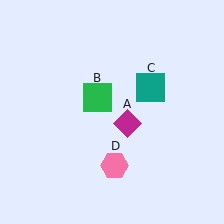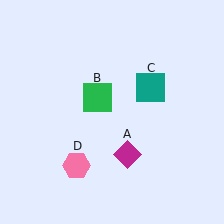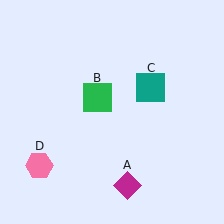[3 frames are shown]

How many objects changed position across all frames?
2 objects changed position: magenta diamond (object A), pink hexagon (object D).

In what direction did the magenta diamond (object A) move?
The magenta diamond (object A) moved down.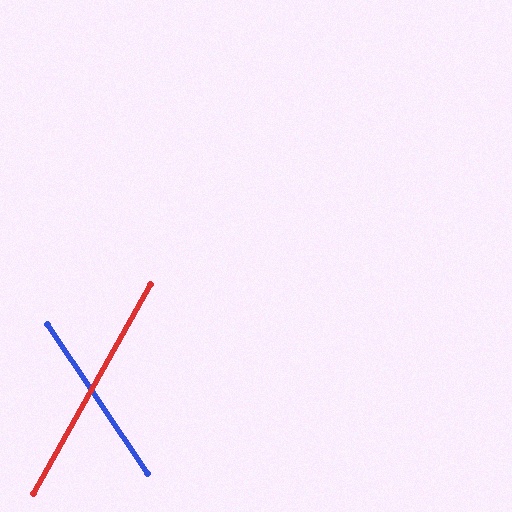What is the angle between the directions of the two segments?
Approximately 63 degrees.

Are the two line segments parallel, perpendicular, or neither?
Neither parallel nor perpendicular — they differ by about 63°.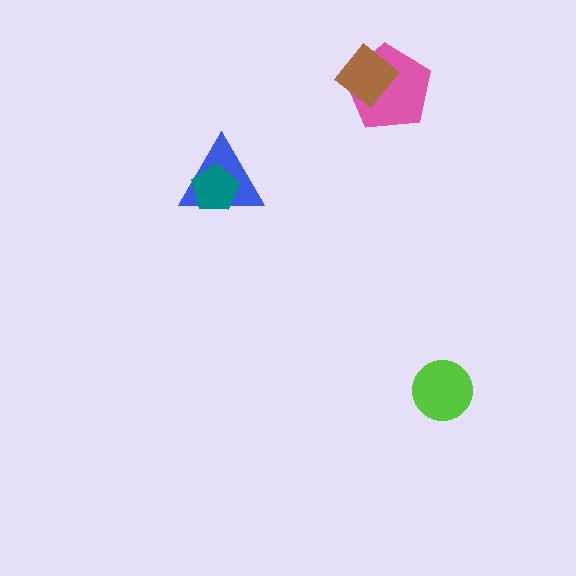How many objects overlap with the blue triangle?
1 object overlaps with the blue triangle.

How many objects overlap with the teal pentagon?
1 object overlaps with the teal pentagon.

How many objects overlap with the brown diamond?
1 object overlaps with the brown diamond.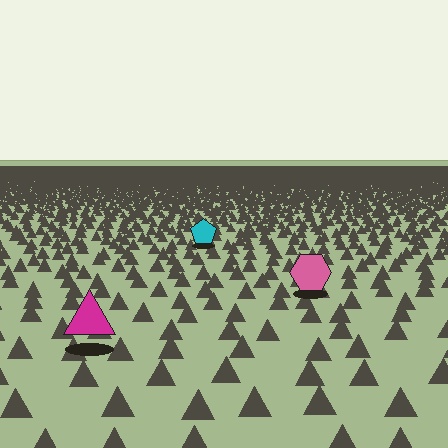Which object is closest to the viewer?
The magenta triangle is closest. The texture marks near it are larger and more spread out.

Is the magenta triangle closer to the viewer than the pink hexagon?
Yes. The magenta triangle is closer — you can tell from the texture gradient: the ground texture is coarser near it.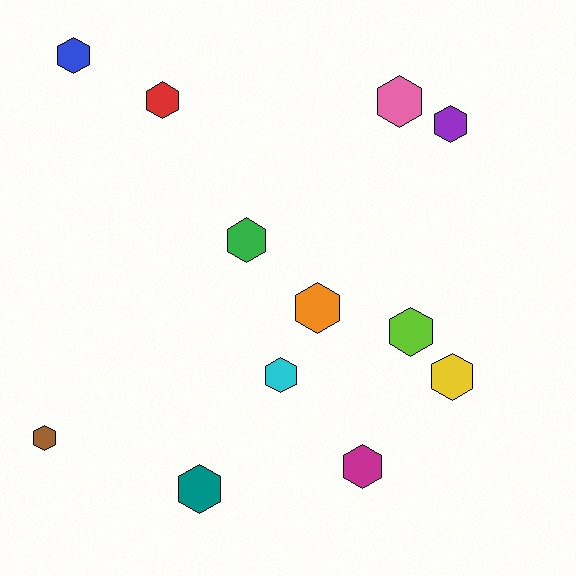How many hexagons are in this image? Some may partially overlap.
There are 12 hexagons.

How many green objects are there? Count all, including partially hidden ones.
There is 1 green object.